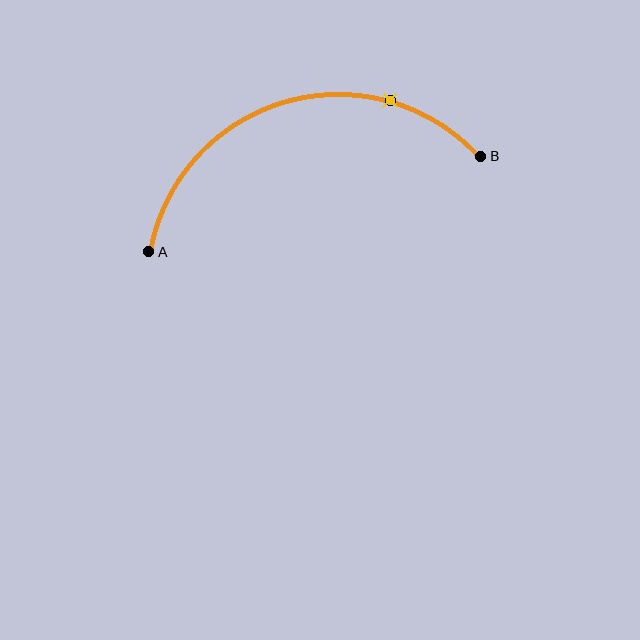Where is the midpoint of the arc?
The arc midpoint is the point on the curve farthest from the straight line joining A and B. It sits above that line.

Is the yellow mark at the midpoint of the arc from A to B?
No. The yellow mark lies on the arc but is closer to endpoint B. The arc midpoint would be at the point on the curve equidistant along the arc from both A and B.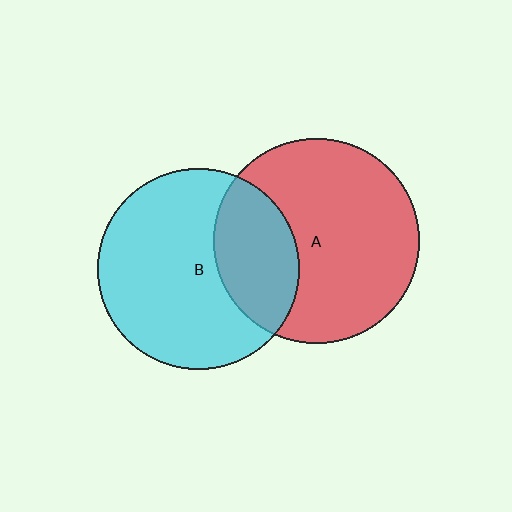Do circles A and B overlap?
Yes.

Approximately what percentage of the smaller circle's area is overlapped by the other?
Approximately 30%.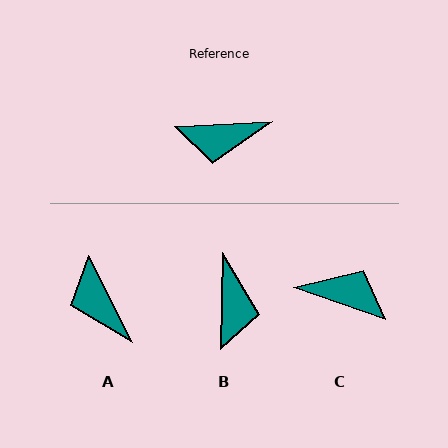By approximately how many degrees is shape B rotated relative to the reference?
Approximately 86 degrees counter-clockwise.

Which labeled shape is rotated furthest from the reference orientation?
C, about 158 degrees away.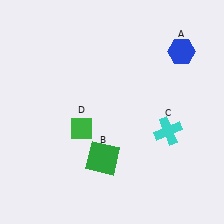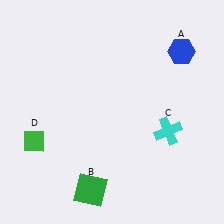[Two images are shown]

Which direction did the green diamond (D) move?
The green diamond (D) moved left.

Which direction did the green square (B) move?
The green square (B) moved down.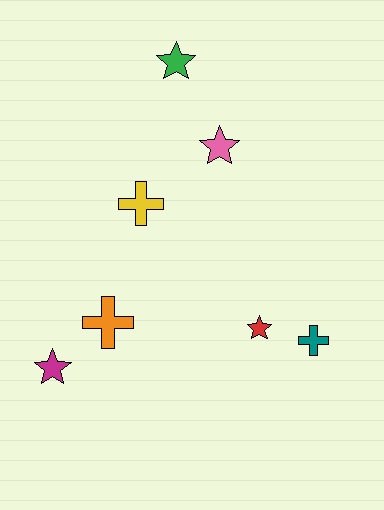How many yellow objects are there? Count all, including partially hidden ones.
There is 1 yellow object.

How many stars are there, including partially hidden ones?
There are 4 stars.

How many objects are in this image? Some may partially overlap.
There are 7 objects.